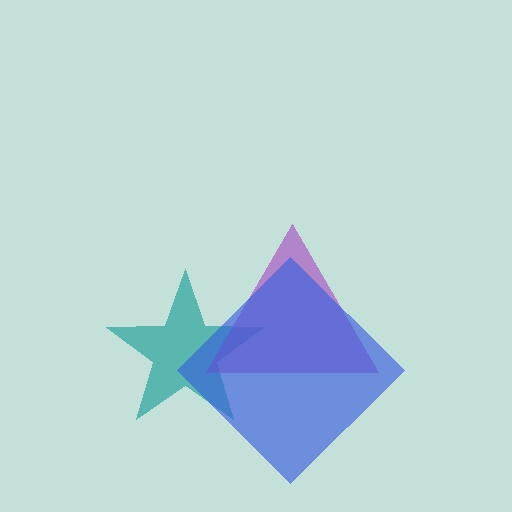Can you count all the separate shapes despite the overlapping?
Yes, there are 3 separate shapes.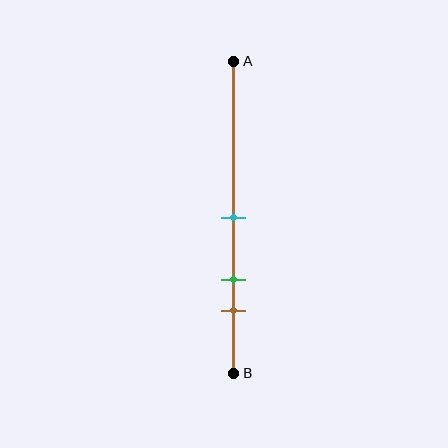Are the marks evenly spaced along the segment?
Yes, the marks are approximately evenly spaced.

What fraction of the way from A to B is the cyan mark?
The cyan mark is approximately 50% (0.5) of the way from A to B.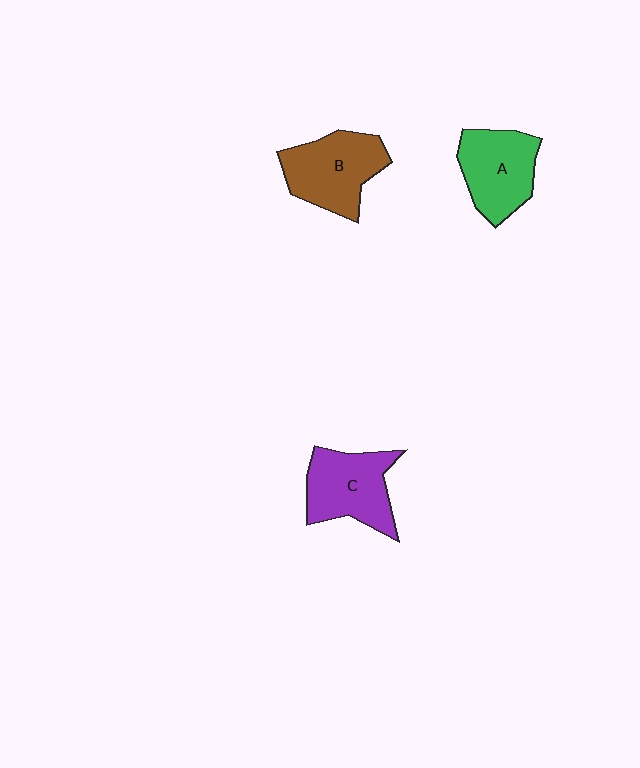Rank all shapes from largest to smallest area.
From largest to smallest: B (brown), C (purple), A (green).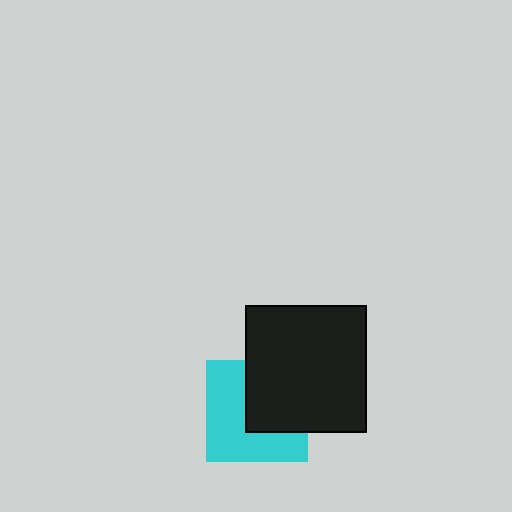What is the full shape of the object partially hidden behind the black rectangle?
The partially hidden object is a cyan square.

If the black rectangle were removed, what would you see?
You would see the complete cyan square.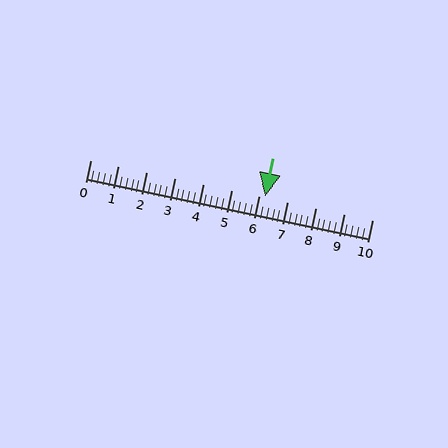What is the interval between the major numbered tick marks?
The major tick marks are spaced 1 units apart.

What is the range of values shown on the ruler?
The ruler shows values from 0 to 10.